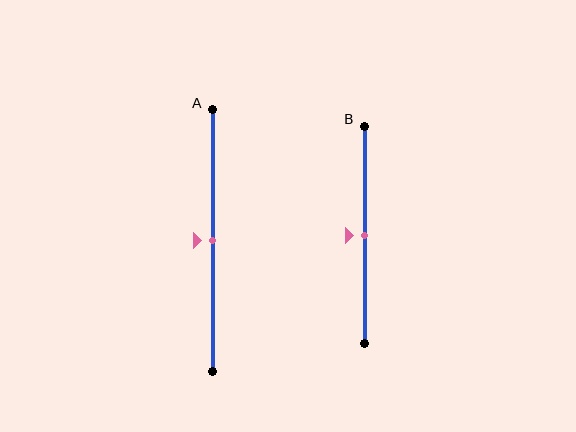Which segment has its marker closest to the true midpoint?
Segment A has its marker closest to the true midpoint.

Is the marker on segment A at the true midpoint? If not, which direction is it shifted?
Yes, the marker on segment A is at the true midpoint.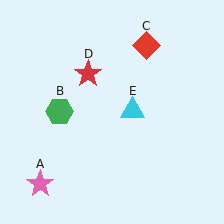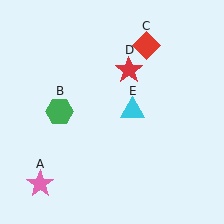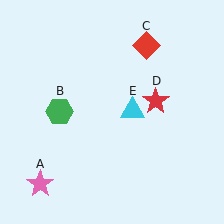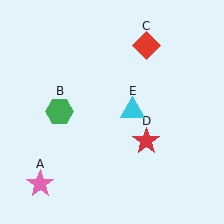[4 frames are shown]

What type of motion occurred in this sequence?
The red star (object D) rotated clockwise around the center of the scene.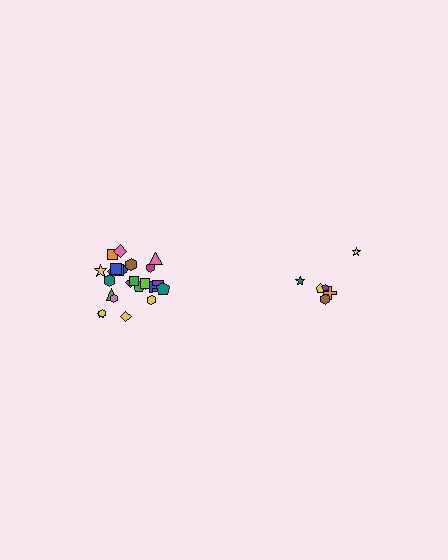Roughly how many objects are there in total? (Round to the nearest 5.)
Roughly 30 objects in total.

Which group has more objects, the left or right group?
The left group.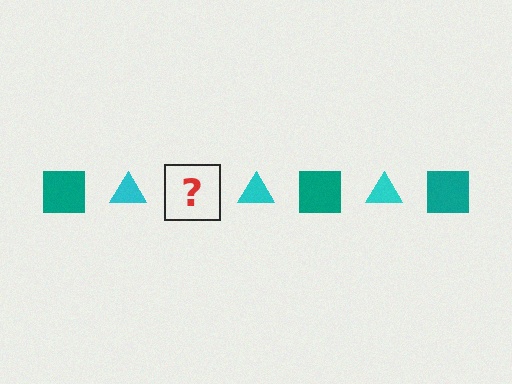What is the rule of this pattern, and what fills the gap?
The rule is that the pattern alternates between teal square and cyan triangle. The gap should be filled with a teal square.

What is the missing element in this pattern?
The missing element is a teal square.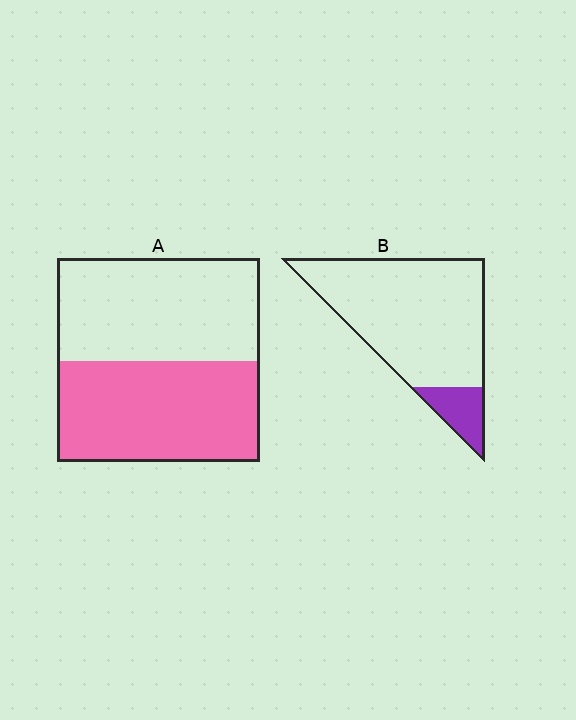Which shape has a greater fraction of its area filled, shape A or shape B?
Shape A.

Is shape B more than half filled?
No.